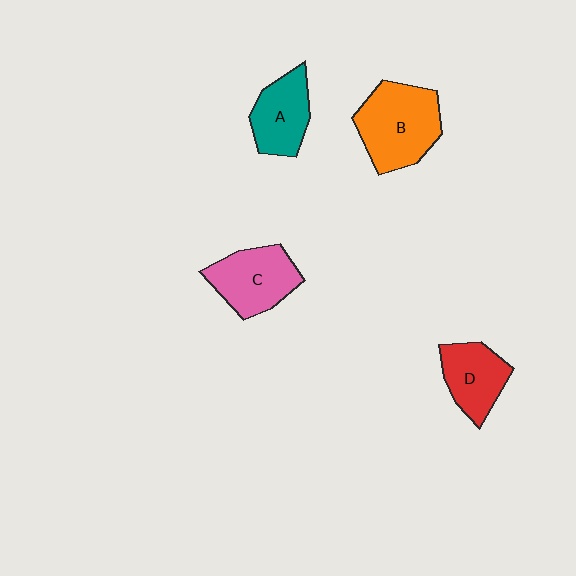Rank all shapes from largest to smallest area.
From largest to smallest: B (orange), C (pink), A (teal), D (red).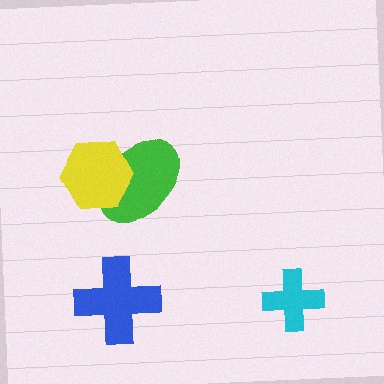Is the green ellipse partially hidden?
Yes, it is partially covered by another shape.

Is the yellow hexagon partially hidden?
No, no other shape covers it.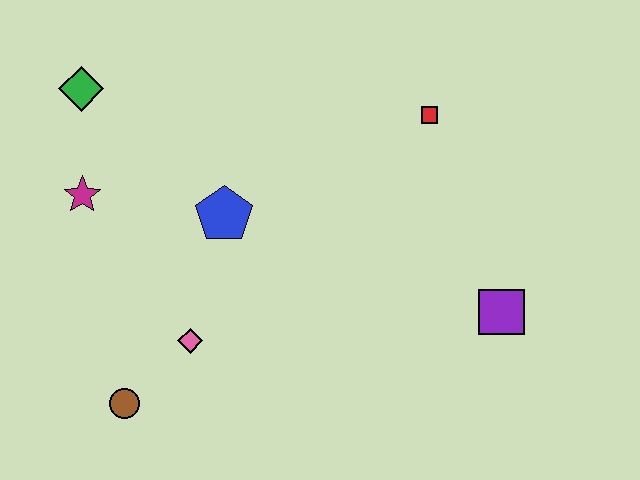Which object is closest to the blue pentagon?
The pink diamond is closest to the blue pentagon.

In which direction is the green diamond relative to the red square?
The green diamond is to the left of the red square.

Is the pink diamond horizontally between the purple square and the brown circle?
Yes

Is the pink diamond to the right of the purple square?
No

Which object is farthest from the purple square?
The green diamond is farthest from the purple square.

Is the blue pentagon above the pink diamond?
Yes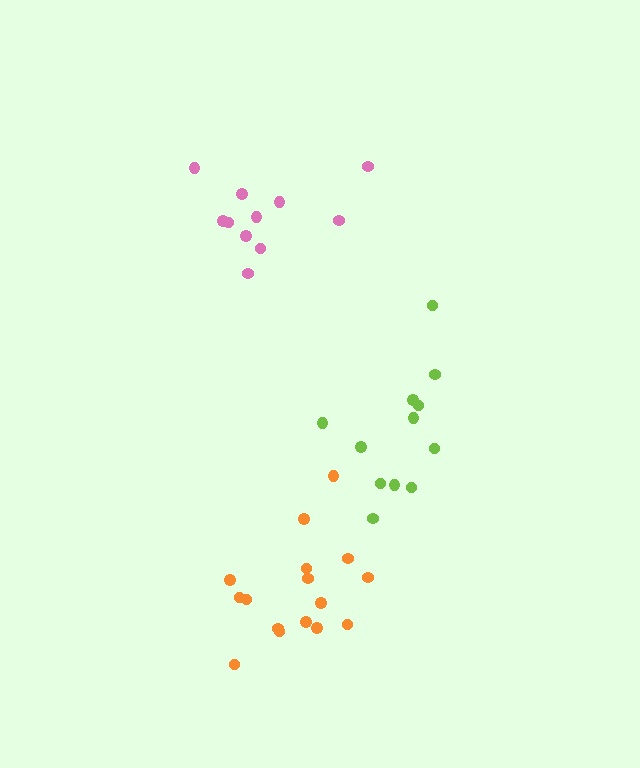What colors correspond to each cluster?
The clusters are colored: orange, pink, lime.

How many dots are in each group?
Group 1: 16 dots, Group 2: 11 dots, Group 3: 12 dots (39 total).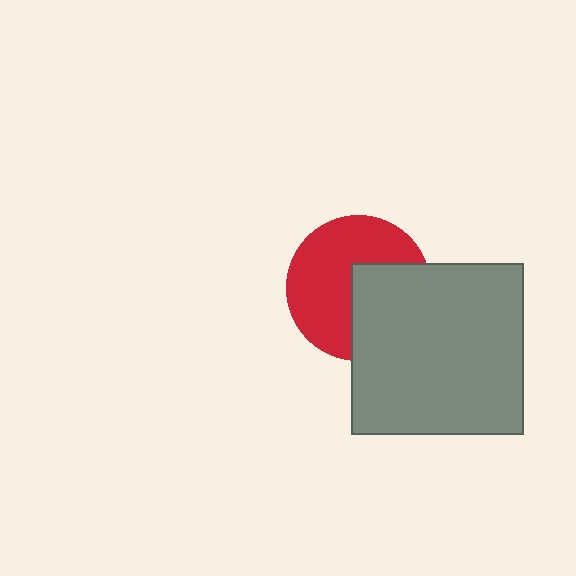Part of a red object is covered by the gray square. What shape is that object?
It is a circle.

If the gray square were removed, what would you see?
You would see the complete red circle.